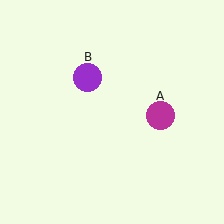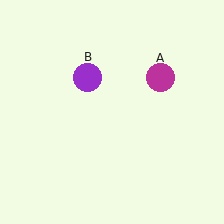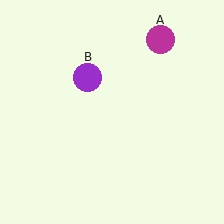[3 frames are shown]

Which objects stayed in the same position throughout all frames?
Purple circle (object B) remained stationary.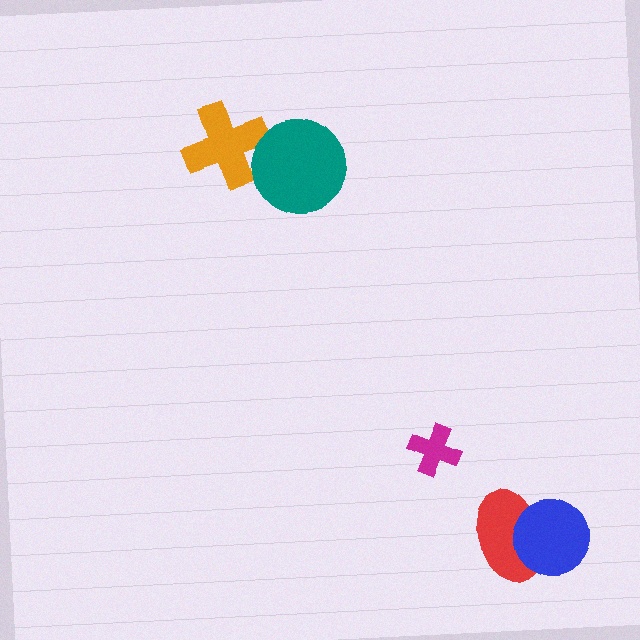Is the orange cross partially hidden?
Yes, it is partially covered by another shape.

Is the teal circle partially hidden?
No, no other shape covers it.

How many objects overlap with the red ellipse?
1 object overlaps with the red ellipse.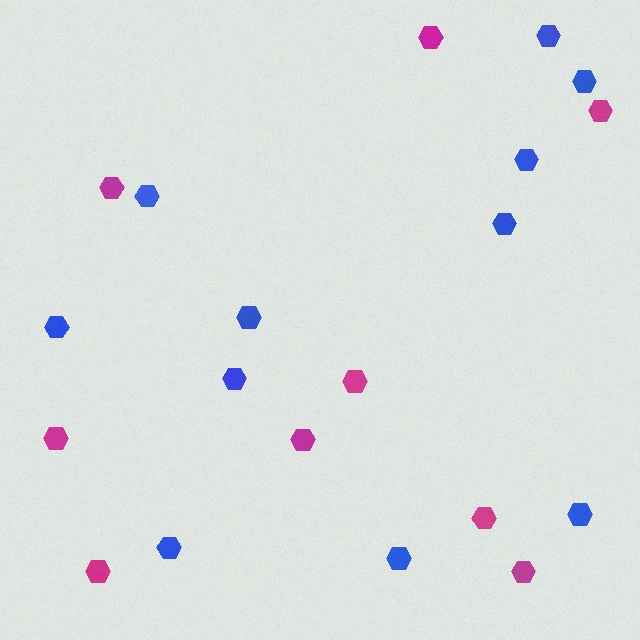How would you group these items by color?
There are 2 groups: one group of magenta hexagons (9) and one group of blue hexagons (11).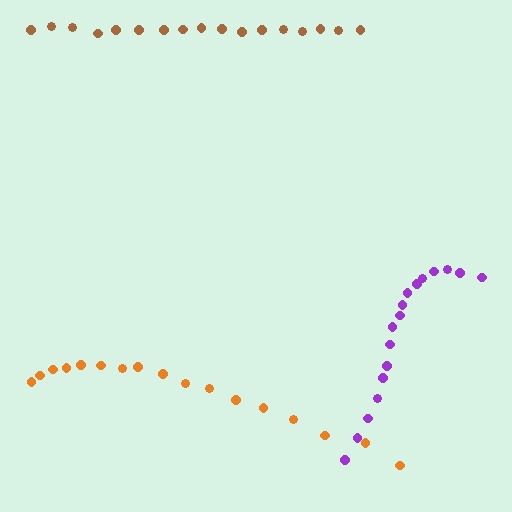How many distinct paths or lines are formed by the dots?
There are 3 distinct paths.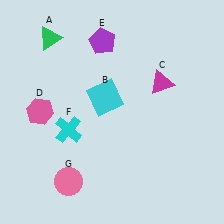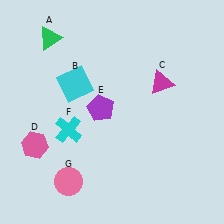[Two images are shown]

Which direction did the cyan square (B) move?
The cyan square (B) moved left.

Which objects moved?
The objects that moved are: the cyan square (B), the pink hexagon (D), the purple pentagon (E).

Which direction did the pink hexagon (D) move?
The pink hexagon (D) moved down.